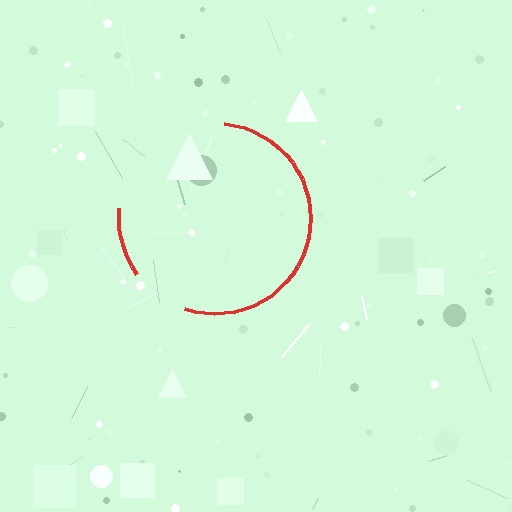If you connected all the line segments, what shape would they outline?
They would outline a circle.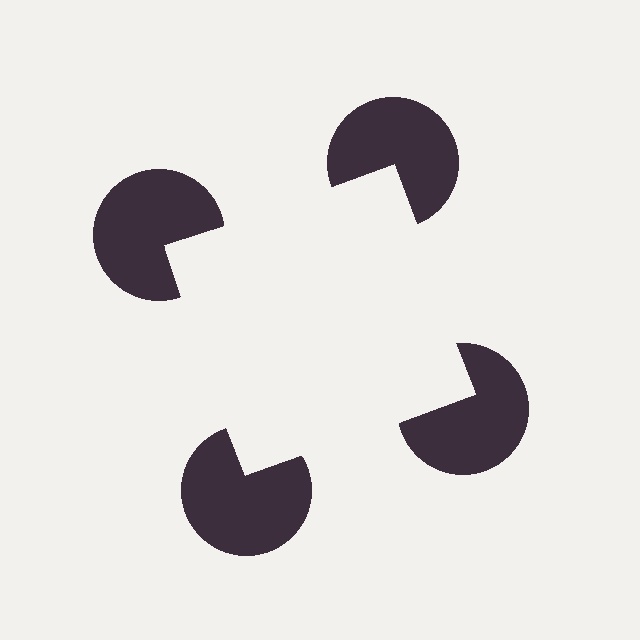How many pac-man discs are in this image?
There are 4 — one at each vertex of the illusory square.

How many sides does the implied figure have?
4 sides.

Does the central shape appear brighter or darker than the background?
It typically appears slightly brighter than the background, even though no actual brightness change is drawn.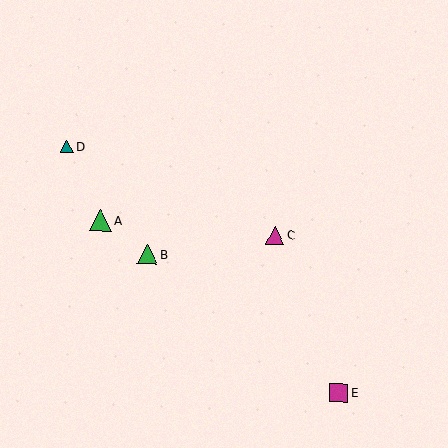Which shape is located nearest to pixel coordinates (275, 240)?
The magenta triangle (labeled C) at (275, 235) is nearest to that location.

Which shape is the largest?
The green triangle (labeled A) is the largest.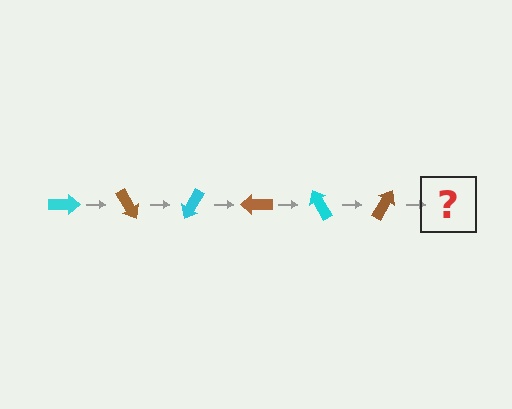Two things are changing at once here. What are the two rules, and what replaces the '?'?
The two rules are that it rotates 60 degrees each step and the color cycles through cyan and brown. The '?' should be a cyan arrow, rotated 360 degrees from the start.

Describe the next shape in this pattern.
It should be a cyan arrow, rotated 360 degrees from the start.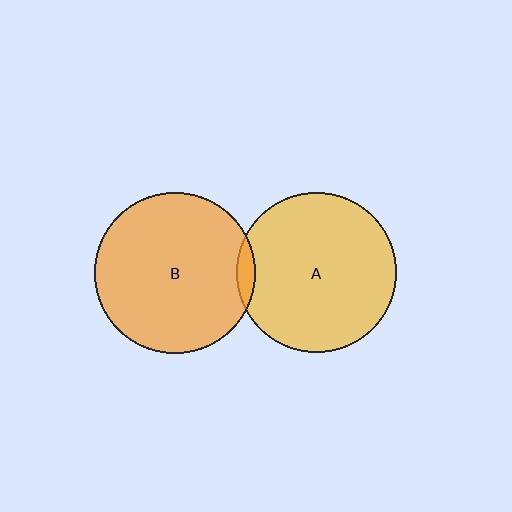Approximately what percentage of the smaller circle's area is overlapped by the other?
Approximately 5%.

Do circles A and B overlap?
Yes.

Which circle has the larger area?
Circle B (orange).